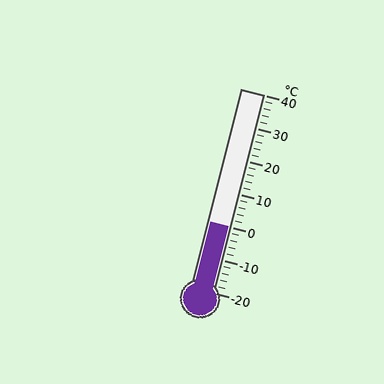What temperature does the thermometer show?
The thermometer shows approximately 0°C.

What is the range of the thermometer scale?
The thermometer scale ranges from -20°C to 40°C.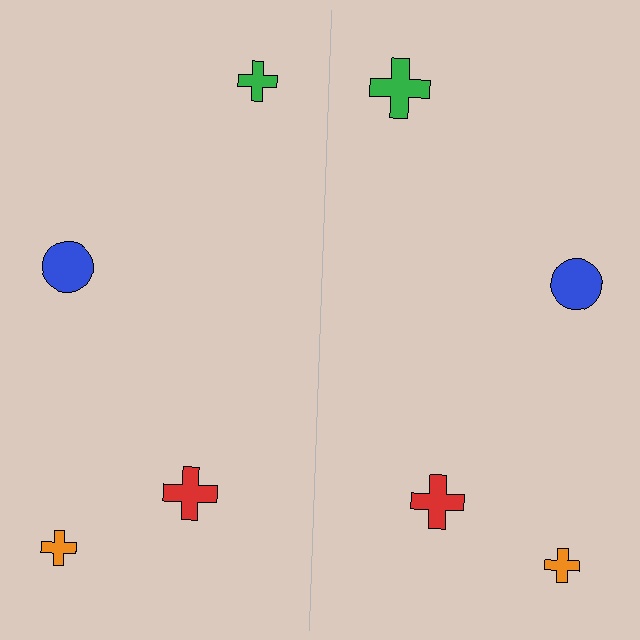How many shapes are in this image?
There are 8 shapes in this image.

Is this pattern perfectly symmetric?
No, the pattern is not perfectly symmetric. The green cross on the right side has a different size than its mirror counterpart.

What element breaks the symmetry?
The green cross on the right side has a different size than its mirror counterpart.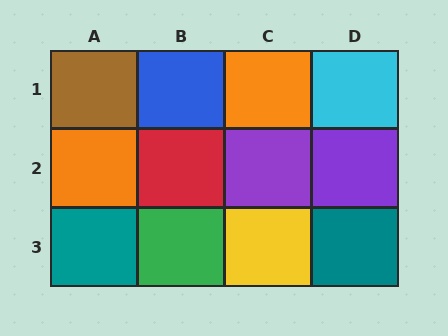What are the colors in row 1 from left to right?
Brown, blue, orange, cyan.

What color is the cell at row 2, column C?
Purple.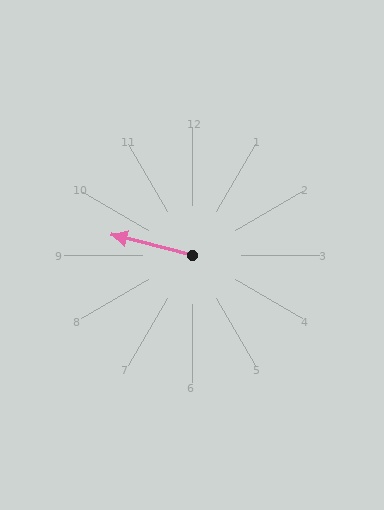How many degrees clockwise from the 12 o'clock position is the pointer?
Approximately 284 degrees.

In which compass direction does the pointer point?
West.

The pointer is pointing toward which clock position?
Roughly 9 o'clock.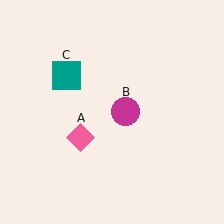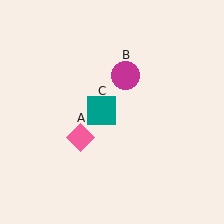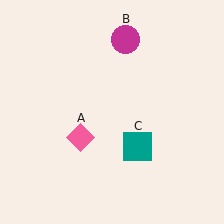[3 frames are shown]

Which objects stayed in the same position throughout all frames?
Pink diamond (object A) remained stationary.